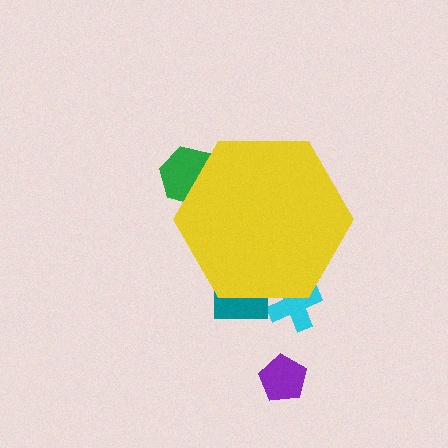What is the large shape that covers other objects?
A yellow hexagon.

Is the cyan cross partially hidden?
Yes, the cyan cross is partially hidden behind the yellow hexagon.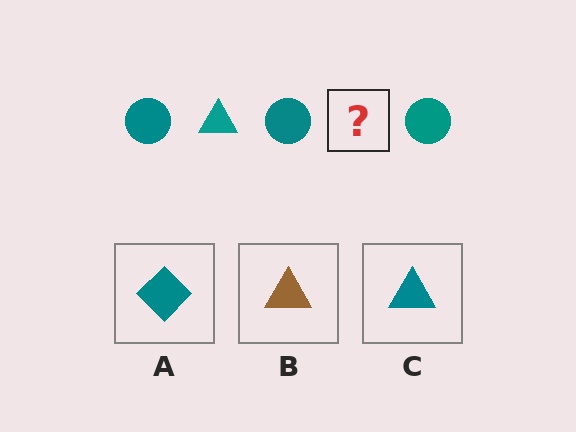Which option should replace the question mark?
Option C.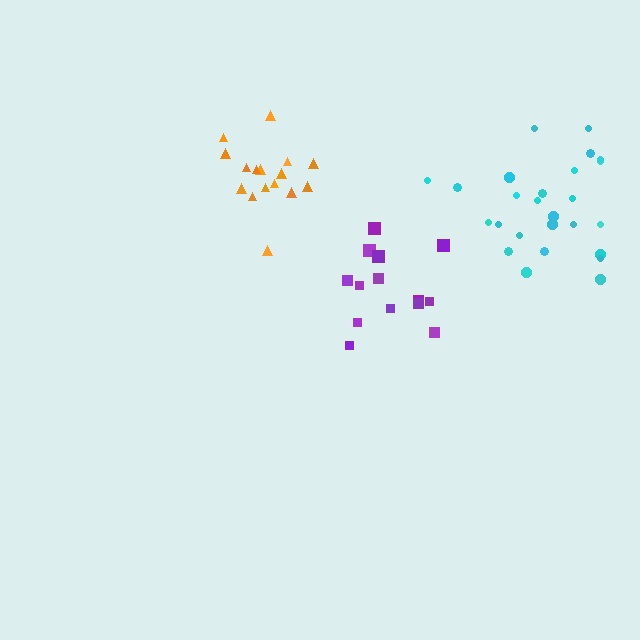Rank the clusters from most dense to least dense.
purple, orange, cyan.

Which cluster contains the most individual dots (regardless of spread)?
Cyan (26).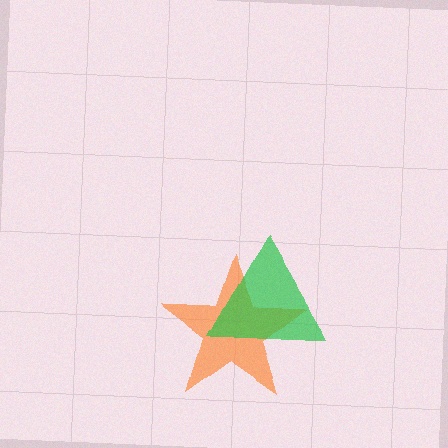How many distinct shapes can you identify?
There are 2 distinct shapes: an orange star, a green triangle.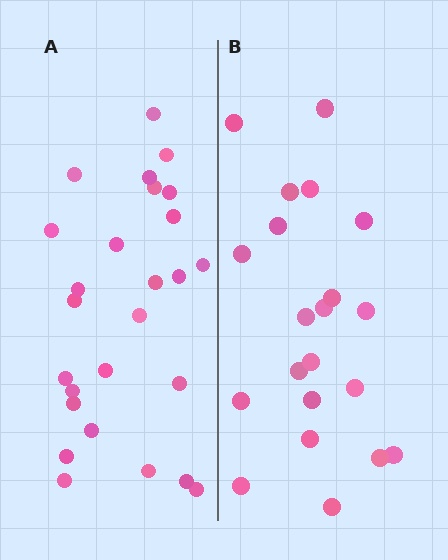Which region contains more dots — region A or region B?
Region A (the left region) has more dots.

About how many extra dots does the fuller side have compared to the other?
Region A has about 5 more dots than region B.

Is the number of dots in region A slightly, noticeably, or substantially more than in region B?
Region A has only slightly more — the two regions are fairly close. The ratio is roughly 1.2 to 1.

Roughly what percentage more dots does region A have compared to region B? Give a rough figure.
About 25% more.